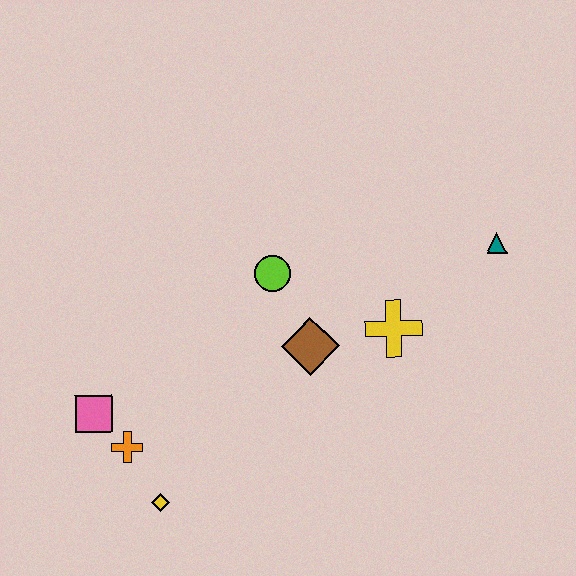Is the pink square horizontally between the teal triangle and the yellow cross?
No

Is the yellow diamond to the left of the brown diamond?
Yes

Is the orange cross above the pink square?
No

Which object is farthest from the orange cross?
The teal triangle is farthest from the orange cross.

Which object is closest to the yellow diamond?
The orange cross is closest to the yellow diamond.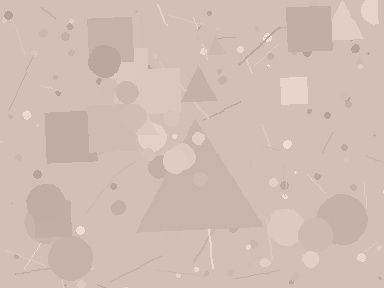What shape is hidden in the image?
A triangle is hidden in the image.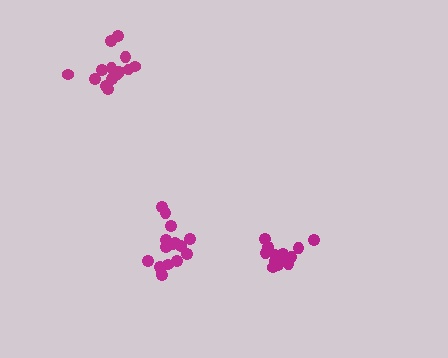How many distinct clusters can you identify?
There are 3 distinct clusters.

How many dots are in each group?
Group 1: 16 dots, Group 2: 14 dots, Group 3: 13 dots (43 total).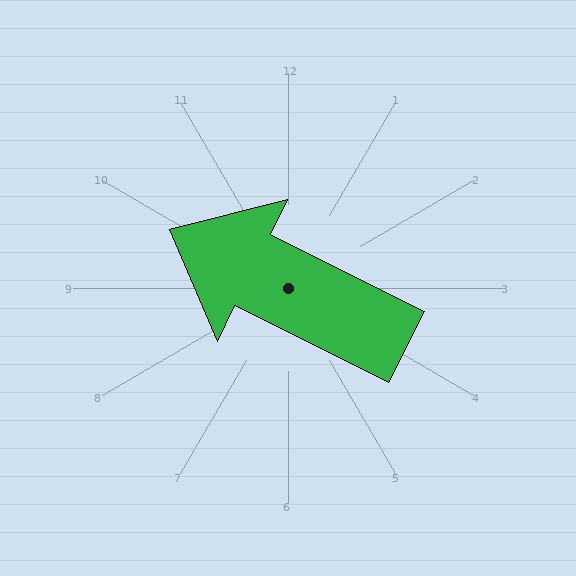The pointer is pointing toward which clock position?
Roughly 10 o'clock.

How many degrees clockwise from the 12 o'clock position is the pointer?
Approximately 296 degrees.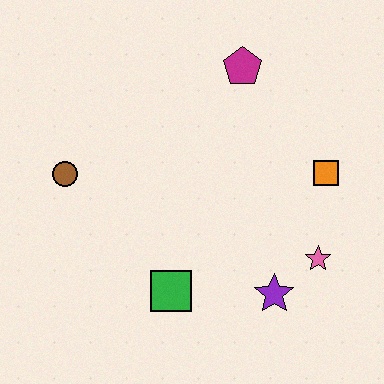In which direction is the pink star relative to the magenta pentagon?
The pink star is below the magenta pentagon.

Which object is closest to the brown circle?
The green square is closest to the brown circle.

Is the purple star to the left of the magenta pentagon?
No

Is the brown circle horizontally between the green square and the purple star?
No